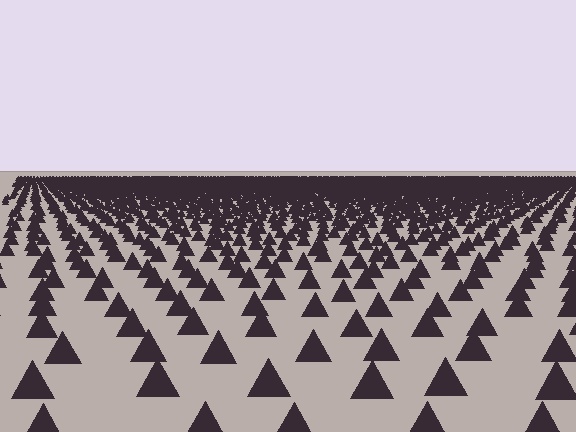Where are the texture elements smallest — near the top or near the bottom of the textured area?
Near the top.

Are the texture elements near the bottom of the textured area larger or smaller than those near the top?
Larger. Near the bottom, elements are closer to the viewer and appear at a bigger on-screen size.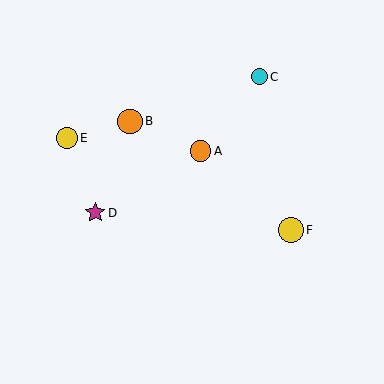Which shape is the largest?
The orange circle (labeled B) is the largest.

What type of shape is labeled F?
Shape F is a yellow circle.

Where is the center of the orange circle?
The center of the orange circle is at (201, 151).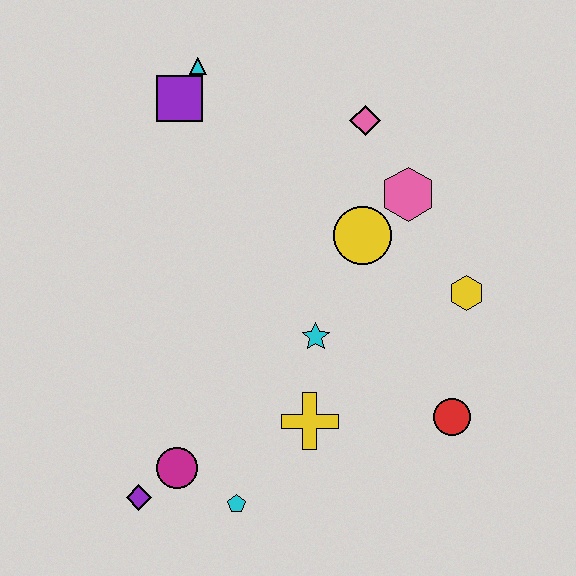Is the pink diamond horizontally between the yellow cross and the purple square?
No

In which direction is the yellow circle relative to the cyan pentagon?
The yellow circle is above the cyan pentagon.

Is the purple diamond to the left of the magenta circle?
Yes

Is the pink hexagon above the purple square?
No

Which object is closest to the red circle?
The yellow hexagon is closest to the red circle.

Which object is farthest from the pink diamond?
The purple diamond is farthest from the pink diamond.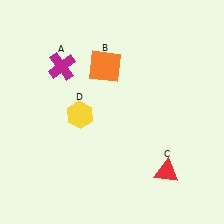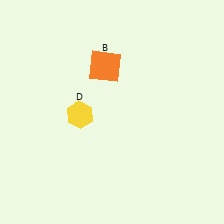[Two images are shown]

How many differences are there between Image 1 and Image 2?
There are 2 differences between the two images.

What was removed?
The magenta cross (A), the red triangle (C) were removed in Image 2.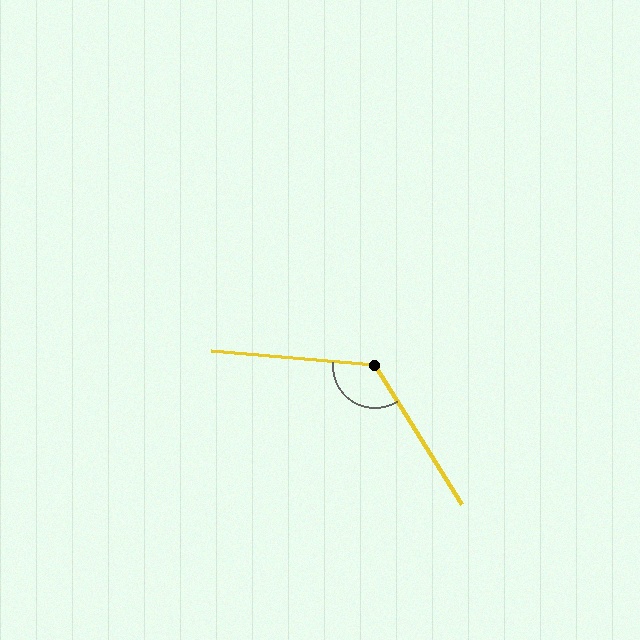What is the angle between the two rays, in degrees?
Approximately 127 degrees.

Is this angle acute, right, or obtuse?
It is obtuse.